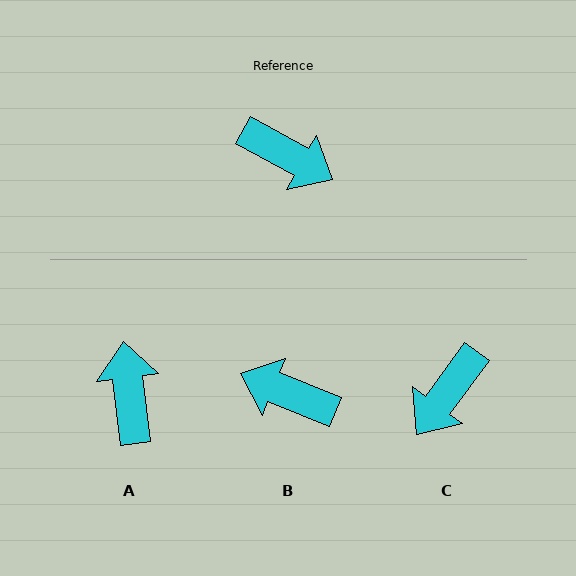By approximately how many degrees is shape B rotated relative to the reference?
Approximately 173 degrees clockwise.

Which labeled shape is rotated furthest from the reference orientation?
B, about 173 degrees away.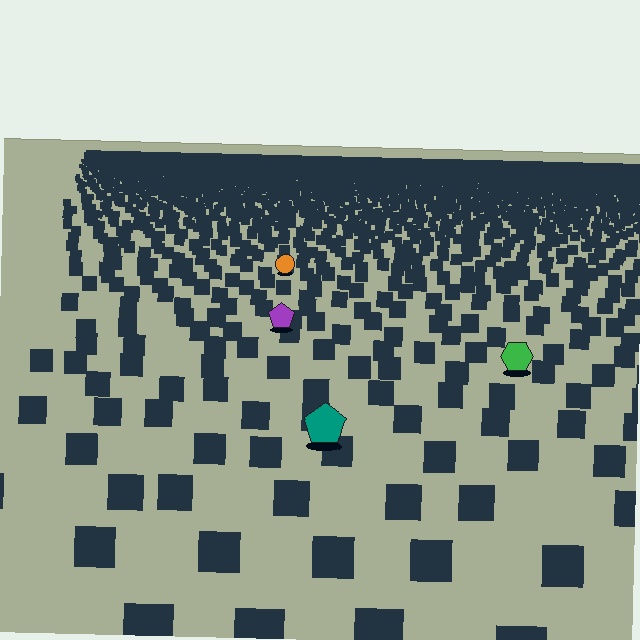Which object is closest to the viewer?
The teal pentagon is closest. The texture marks near it are larger and more spread out.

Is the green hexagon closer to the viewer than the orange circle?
Yes. The green hexagon is closer — you can tell from the texture gradient: the ground texture is coarser near it.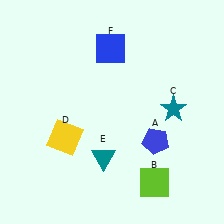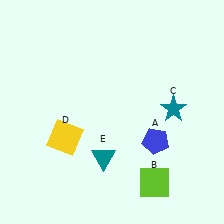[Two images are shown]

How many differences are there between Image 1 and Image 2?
There is 1 difference between the two images.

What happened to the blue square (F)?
The blue square (F) was removed in Image 2. It was in the top-left area of Image 1.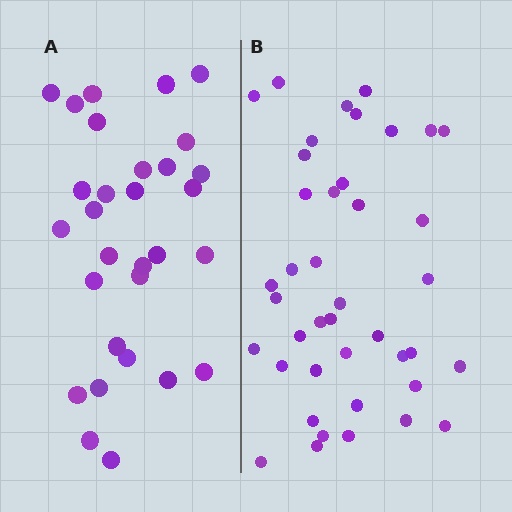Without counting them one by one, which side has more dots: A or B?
Region B (the right region) has more dots.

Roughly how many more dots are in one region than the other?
Region B has roughly 12 or so more dots than region A.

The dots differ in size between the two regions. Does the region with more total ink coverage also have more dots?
No. Region A has more total ink coverage because its dots are larger, but region B actually contains more individual dots. Total area can be misleading — the number of items is what matters here.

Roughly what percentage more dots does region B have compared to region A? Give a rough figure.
About 35% more.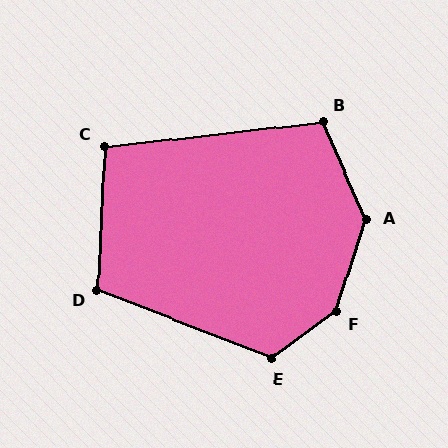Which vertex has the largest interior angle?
F, at approximately 144 degrees.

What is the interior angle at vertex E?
Approximately 123 degrees (obtuse).